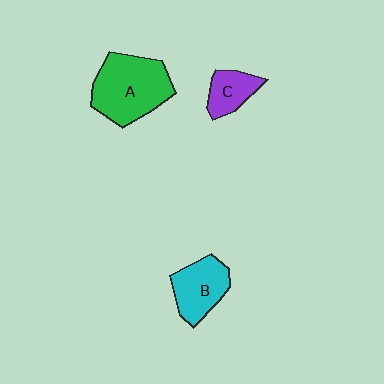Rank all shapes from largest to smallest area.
From largest to smallest: A (green), B (cyan), C (purple).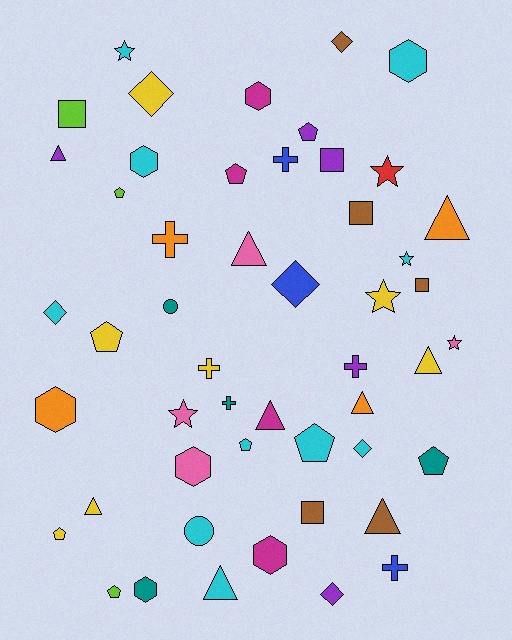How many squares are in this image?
There are 5 squares.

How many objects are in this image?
There are 50 objects.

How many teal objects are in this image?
There are 4 teal objects.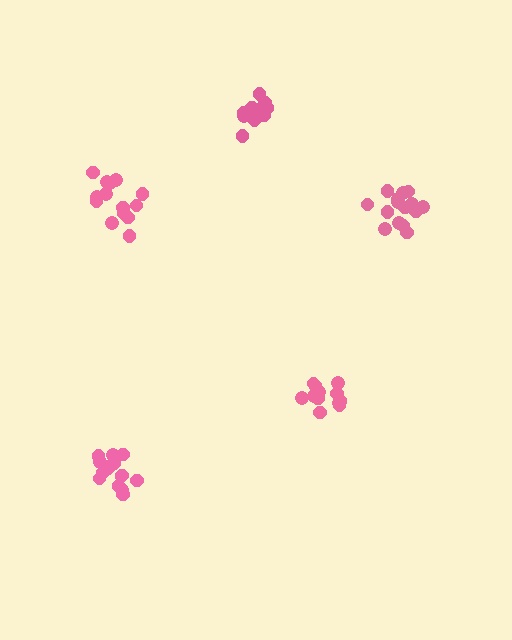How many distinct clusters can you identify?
There are 5 distinct clusters.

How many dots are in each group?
Group 1: 11 dots, Group 2: 15 dots, Group 3: 16 dots, Group 4: 12 dots, Group 5: 15 dots (69 total).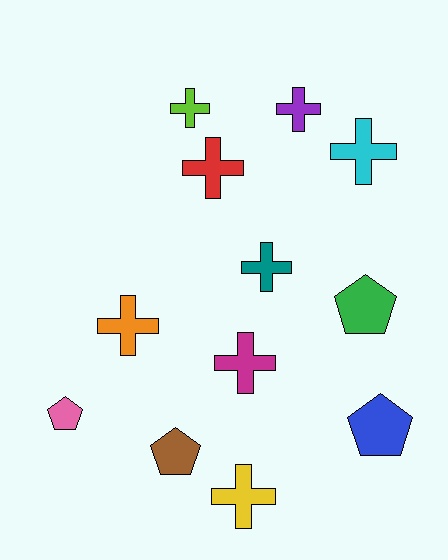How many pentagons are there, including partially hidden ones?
There are 4 pentagons.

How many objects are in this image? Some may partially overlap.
There are 12 objects.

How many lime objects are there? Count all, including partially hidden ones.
There is 1 lime object.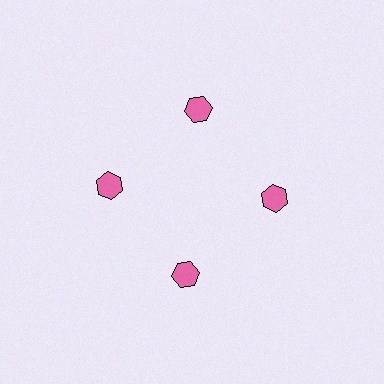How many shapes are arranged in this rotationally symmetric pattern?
There are 4 shapes, arranged in 4 groups of 1.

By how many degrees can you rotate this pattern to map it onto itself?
The pattern maps onto itself every 90 degrees of rotation.